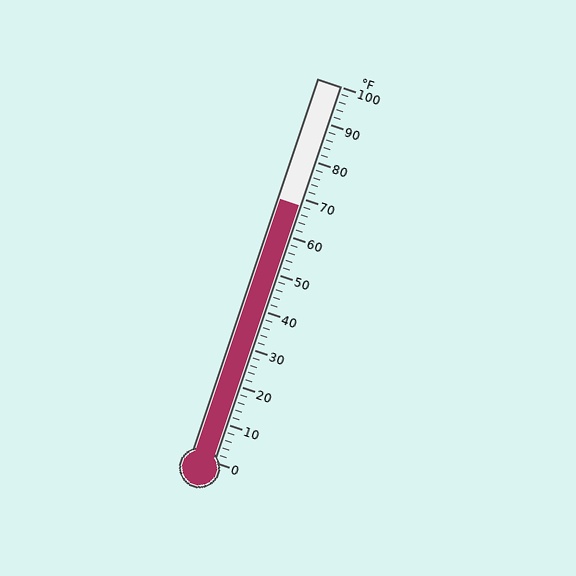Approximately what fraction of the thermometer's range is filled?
The thermometer is filled to approximately 70% of its range.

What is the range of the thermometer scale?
The thermometer scale ranges from 0°F to 100°F.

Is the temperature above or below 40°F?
The temperature is above 40°F.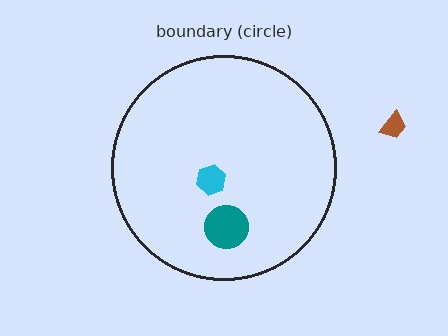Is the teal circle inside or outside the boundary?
Inside.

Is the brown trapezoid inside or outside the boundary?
Outside.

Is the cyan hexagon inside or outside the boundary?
Inside.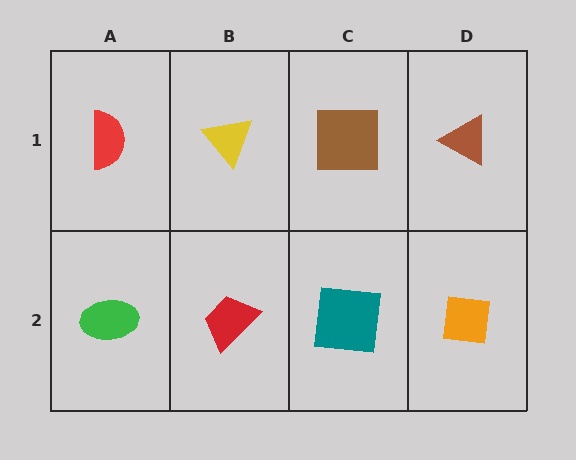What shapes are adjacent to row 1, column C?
A teal square (row 2, column C), a yellow triangle (row 1, column B), a brown triangle (row 1, column D).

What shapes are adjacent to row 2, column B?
A yellow triangle (row 1, column B), a green ellipse (row 2, column A), a teal square (row 2, column C).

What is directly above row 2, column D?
A brown triangle.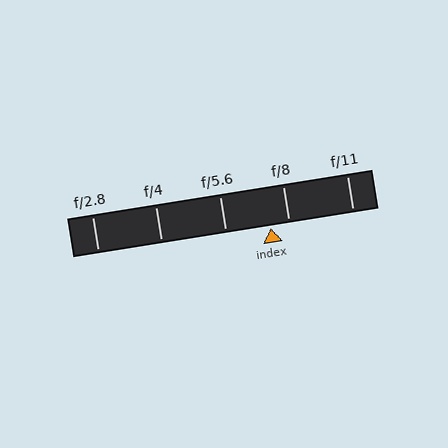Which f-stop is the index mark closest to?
The index mark is closest to f/8.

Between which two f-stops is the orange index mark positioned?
The index mark is between f/5.6 and f/8.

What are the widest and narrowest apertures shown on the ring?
The widest aperture shown is f/2.8 and the narrowest is f/11.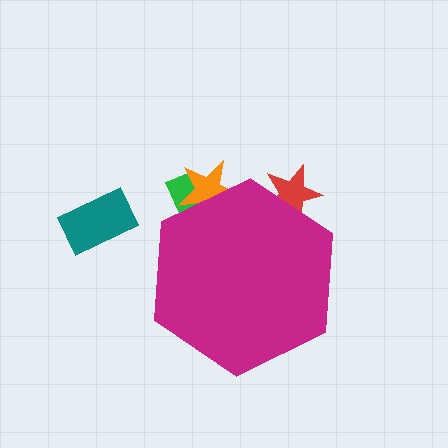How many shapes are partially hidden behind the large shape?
3 shapes are partially hidden.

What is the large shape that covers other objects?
A magenta hexagon.